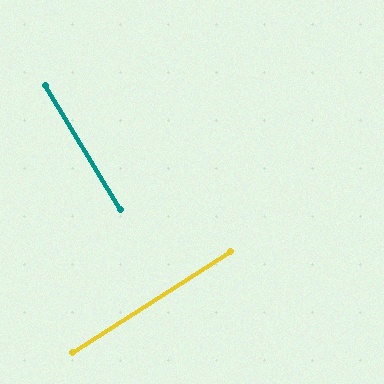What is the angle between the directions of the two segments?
Approximately 89 degrees.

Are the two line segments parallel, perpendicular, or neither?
Perpendicular — they meet at approximately 89°.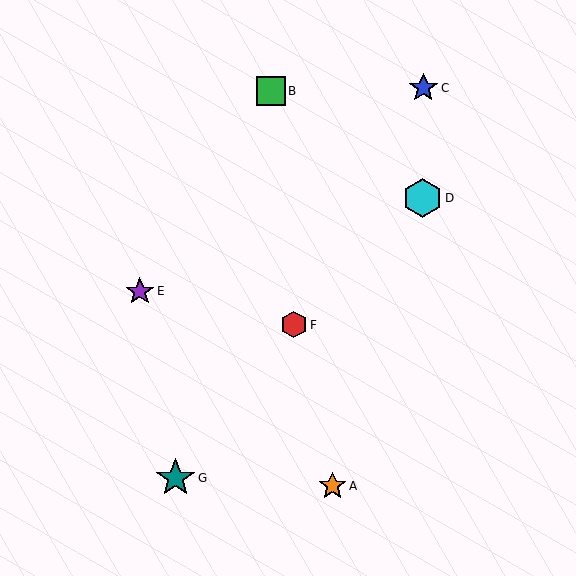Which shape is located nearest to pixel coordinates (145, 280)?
The purple star (labeled E) at (140, 291) is nearest to that location.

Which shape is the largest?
The cyan hexagon (labeled D) is the largest.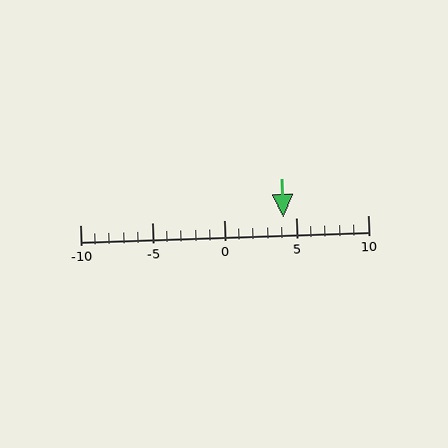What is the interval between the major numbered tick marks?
The major tick marks are spaced 5 units apart.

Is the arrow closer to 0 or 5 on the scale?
The arrow is closer to 5.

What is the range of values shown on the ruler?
The ruler shows values from -10 to 10.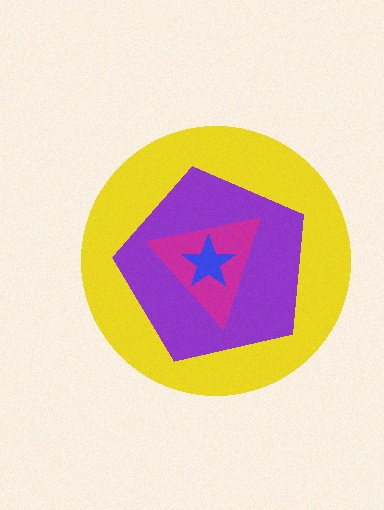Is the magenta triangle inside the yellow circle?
Yes.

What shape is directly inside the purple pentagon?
The magenta triangle.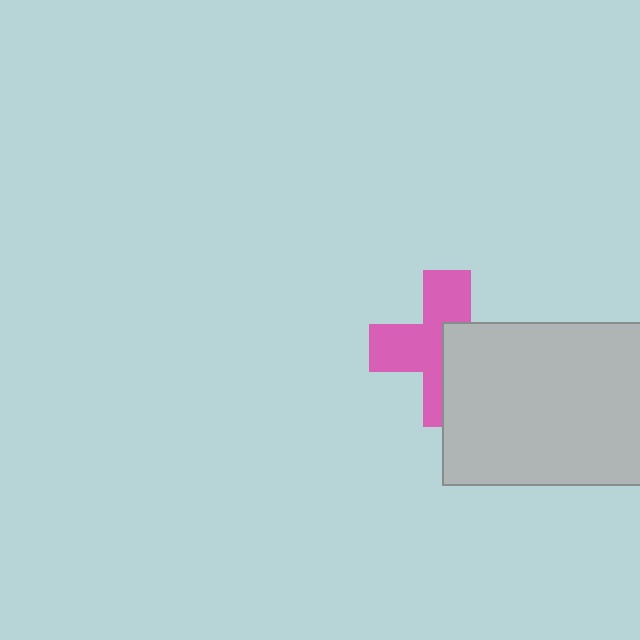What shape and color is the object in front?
The object in front is a light gray rectangle.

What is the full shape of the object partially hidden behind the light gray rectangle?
The partially hidden object is a pink cross.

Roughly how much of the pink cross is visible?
About half of it is visible (roughly 55%).